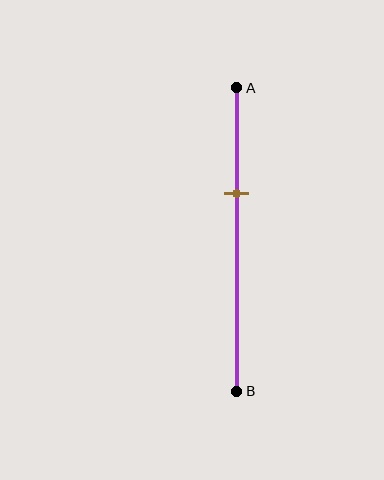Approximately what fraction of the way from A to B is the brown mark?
The brown mark is approximately 35% of the way from A to B.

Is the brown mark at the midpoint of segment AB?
No, the mark is at about 35% from A, not at the 50% midpoint.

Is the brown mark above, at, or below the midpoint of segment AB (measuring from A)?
The brown mark is above the midpoint of segment AB.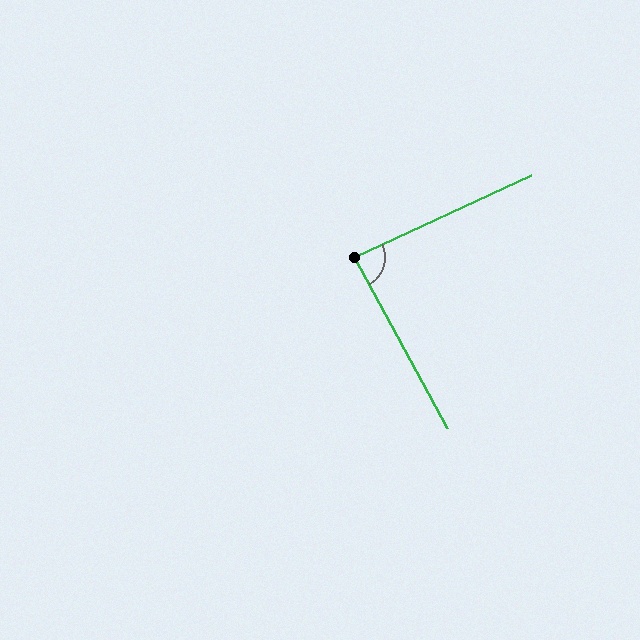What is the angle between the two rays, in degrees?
Approximately 87 degrees.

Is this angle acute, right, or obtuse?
It is approximately a right angle.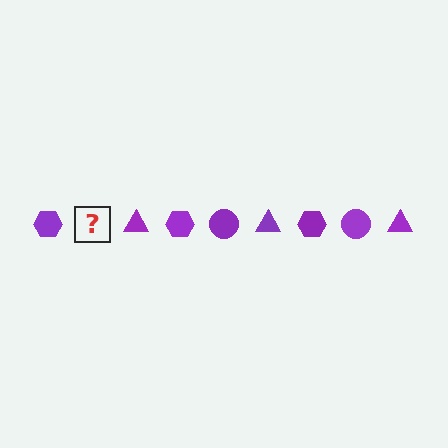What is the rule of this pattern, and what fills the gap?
The rule is that the pattern cycles through hexagon, circle, triangle shapes in purple. The gap should be filled with a purple circle.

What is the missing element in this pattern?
The missing element is a purple circle.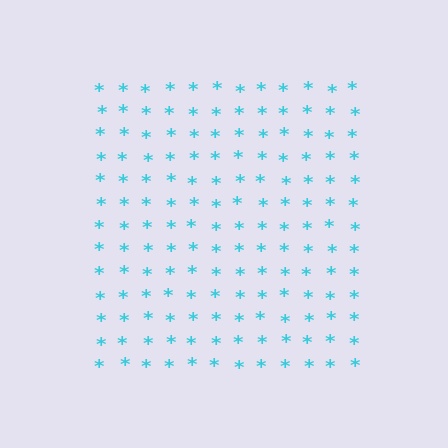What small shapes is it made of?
It is made of small asterisks.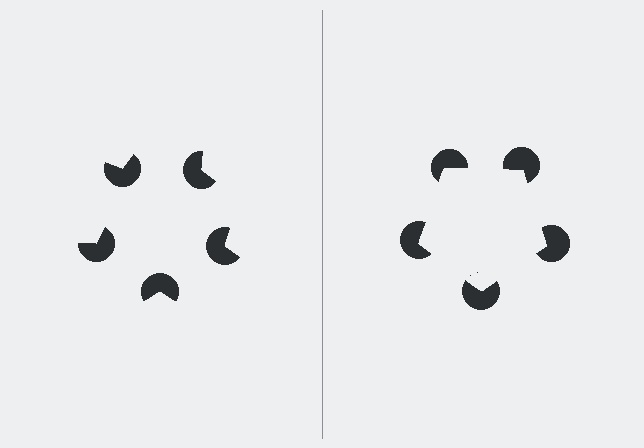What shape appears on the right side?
An illusory pentagon.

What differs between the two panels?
The pac-man discs are positioned identically on both sides; only the wedge orientations differ. On the right they align to a pentagon; on the left they are misaligned.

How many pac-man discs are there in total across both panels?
10 — 5 on each side.